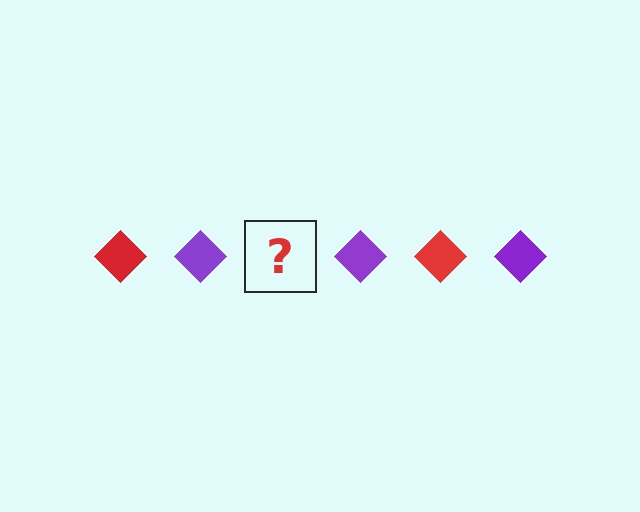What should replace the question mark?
The question mark should be replaced with a red diamond.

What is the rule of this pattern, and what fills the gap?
The rule is that the pattern cycles through red, purple diamonds. The gap should be filled with a red diamond.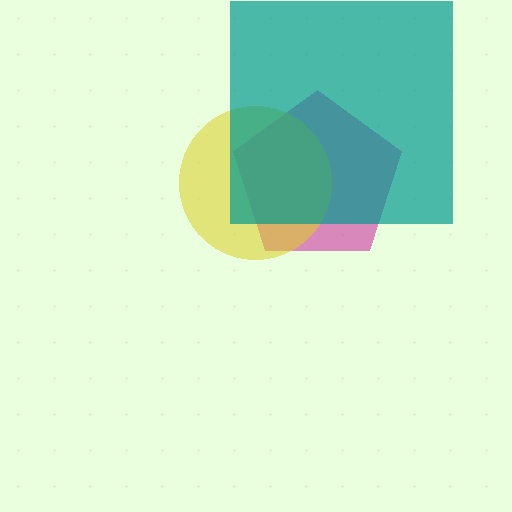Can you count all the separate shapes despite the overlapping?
Yes, there are 3 separate shapes.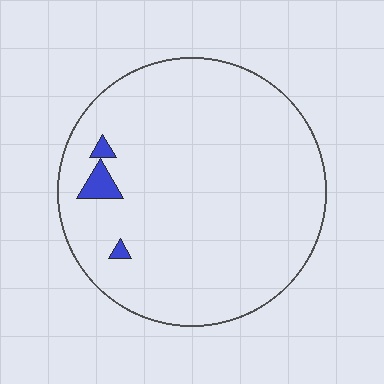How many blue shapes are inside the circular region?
3.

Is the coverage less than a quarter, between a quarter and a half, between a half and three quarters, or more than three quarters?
Less than a quarter.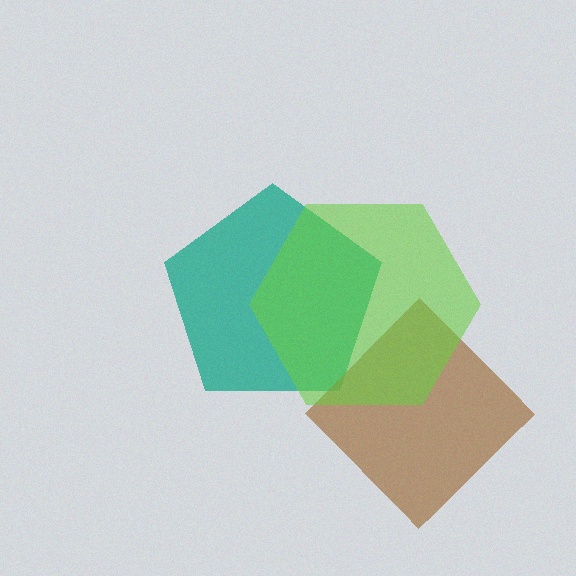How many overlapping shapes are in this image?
There are 3 overlapping shapes in the image.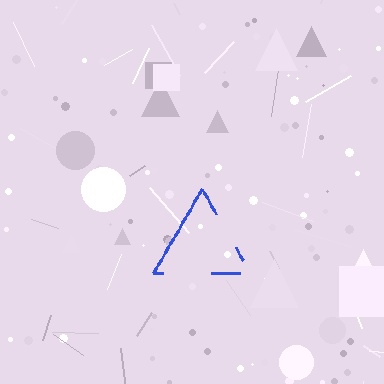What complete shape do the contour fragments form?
The contour fragments form a triangle.